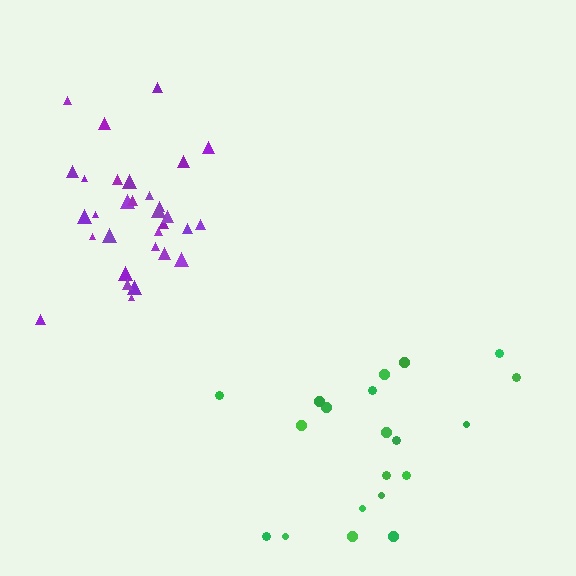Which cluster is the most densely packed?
Purple.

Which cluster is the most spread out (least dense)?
Green.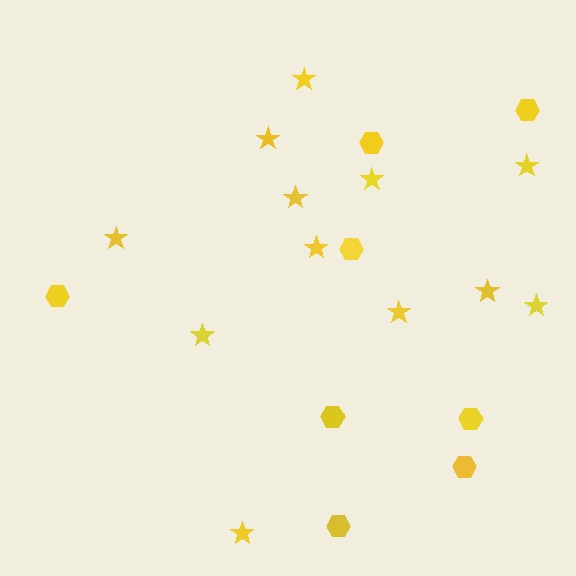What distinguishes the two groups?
There are 2 groups: one group of hexagons (8) and one group of stars (12).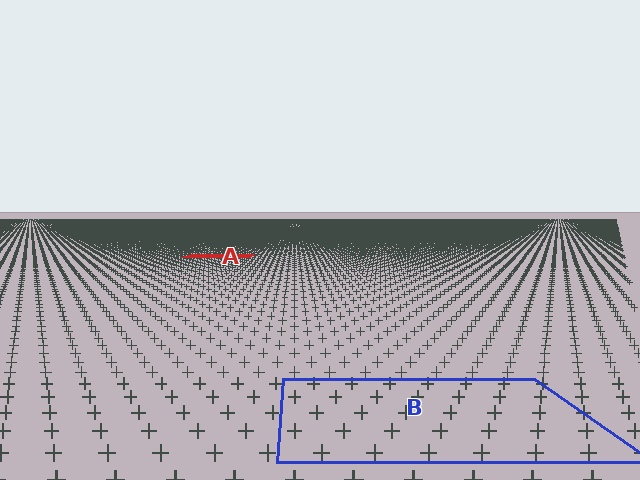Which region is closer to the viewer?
Region B is closer. The texture elements there are larger and more spread out.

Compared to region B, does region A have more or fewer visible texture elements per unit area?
Region A has more texture elements per unit area — they are packed more densely because it is farther away.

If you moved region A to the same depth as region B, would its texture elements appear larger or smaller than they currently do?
They would appear larger. At a closer depth, the same texture elements are projected at a bigger on-screen size.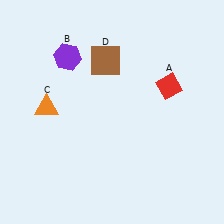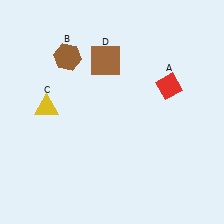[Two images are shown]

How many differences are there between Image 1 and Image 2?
There are 2 differences between the two images.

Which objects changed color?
B changed from purple to brown. C changed from orange to yellow.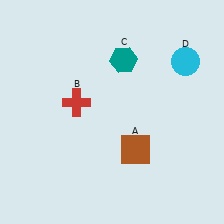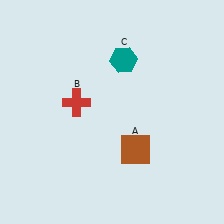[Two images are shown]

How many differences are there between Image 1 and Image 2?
There is 1 difference between the two images.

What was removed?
The cyan circle (D) was removed in Image 2.